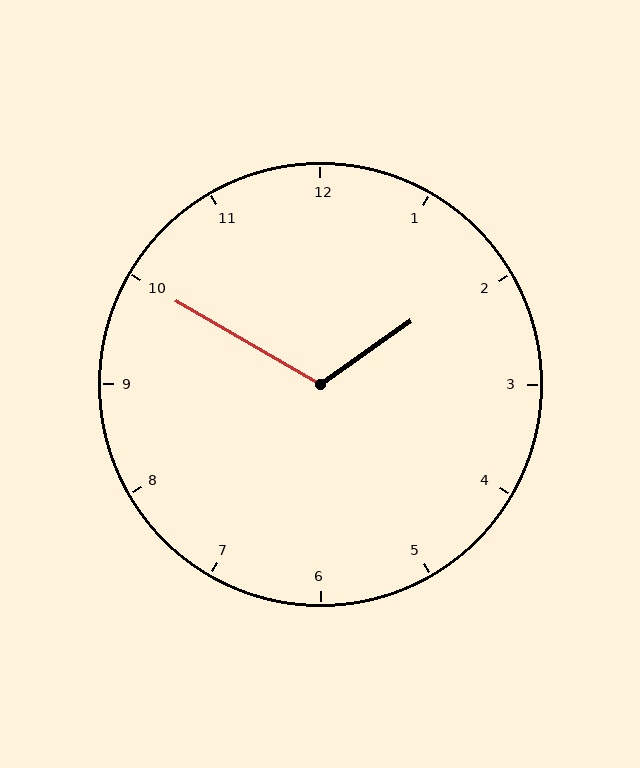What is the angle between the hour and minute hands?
Approximately 115 degrees.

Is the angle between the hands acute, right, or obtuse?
It is obtuse.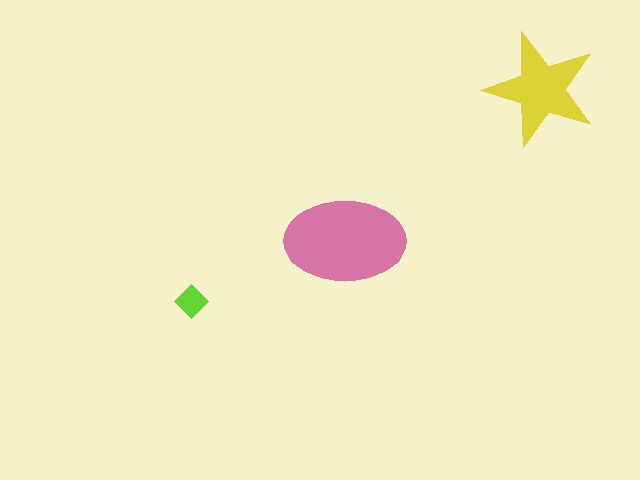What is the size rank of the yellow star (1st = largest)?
2nd.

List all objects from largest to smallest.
The pink ellipse, the yellow star, the lime diamond.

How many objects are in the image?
There are 3 objects in the image.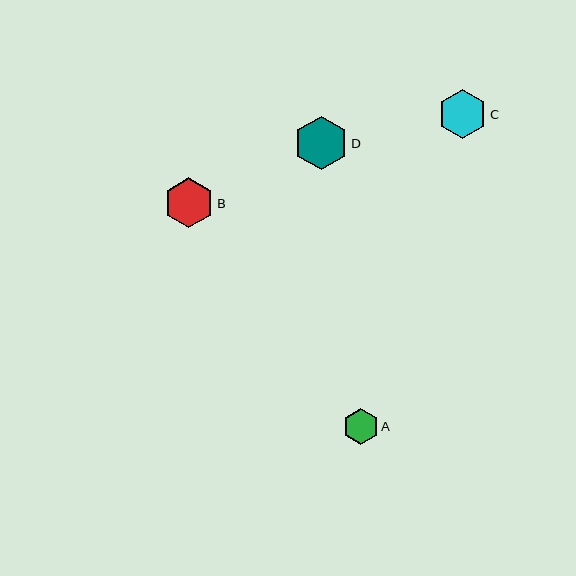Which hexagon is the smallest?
Hexagon A is the smallest with a size of approximately 35 pixels.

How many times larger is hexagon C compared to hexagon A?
Hexagon C is approximately 1.4 times the size of hexagon A.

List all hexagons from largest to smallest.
From largest to smallest: D, B, C, A.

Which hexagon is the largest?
Hexagon D is the largest with a size of approximately 54 pixels.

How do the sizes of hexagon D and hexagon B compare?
Hexagon D and hexagon B are approximately the same size.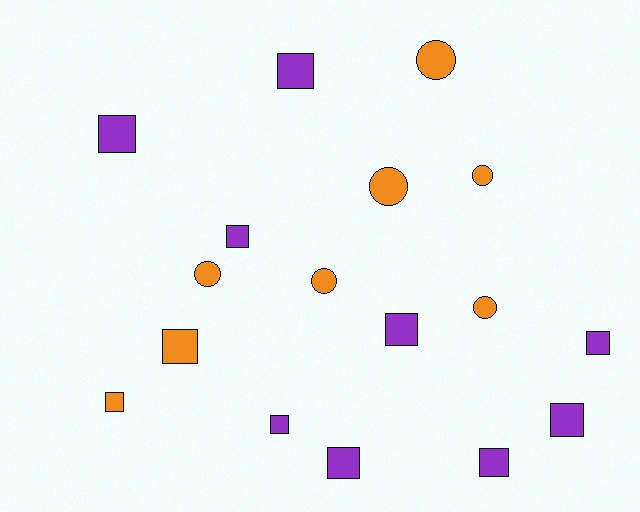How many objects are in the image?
There are 17 objects.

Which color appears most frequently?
Purple, with 9 objects.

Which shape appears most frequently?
Square, with 11 objects.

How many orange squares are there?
There are 2 orange squares.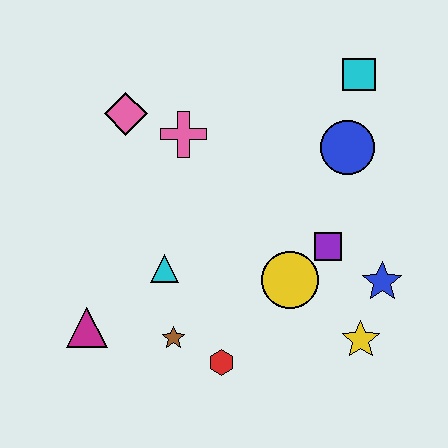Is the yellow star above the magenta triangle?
No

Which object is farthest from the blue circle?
The magenta triangle is farthest from the blue circle.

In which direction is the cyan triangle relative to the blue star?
The cyan triangle is to the left of the blue star.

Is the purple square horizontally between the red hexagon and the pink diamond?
No